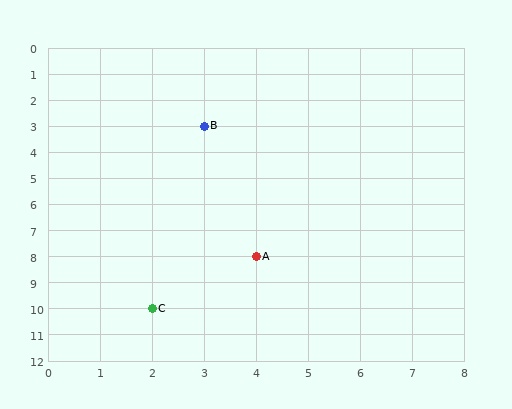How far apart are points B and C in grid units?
Points B and C are 1 column and 7 rows apart (about 7.1 grid units diagonally).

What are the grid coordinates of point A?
Point A is at grid coordinates (4, 8).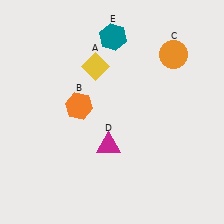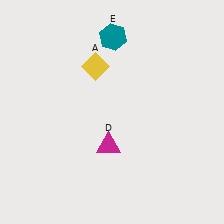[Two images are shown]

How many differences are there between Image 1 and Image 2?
There are 2 differences between the two images.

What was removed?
The orange hexagon (B), the orange circle (C) were removed in Image 2.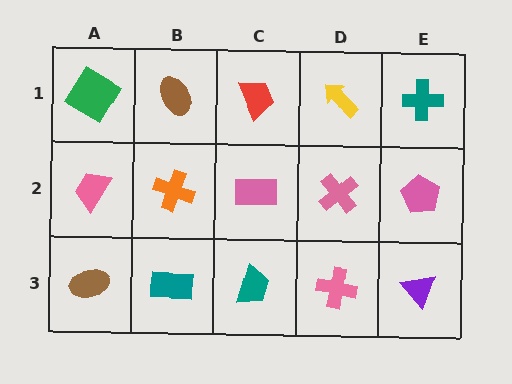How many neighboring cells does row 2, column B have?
4.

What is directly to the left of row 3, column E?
A pink cross.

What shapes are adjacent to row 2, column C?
A red trapezoid (row 1, column C), a teal trapezoid (row 3, column C), an orange cross (row 2, column B), a pink cross (row 2, column D).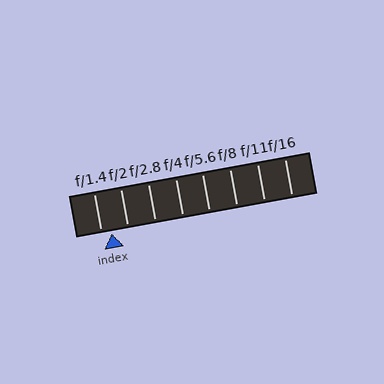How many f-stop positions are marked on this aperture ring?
There are 8 f-stop positions marked.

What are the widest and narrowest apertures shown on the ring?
The widest aperture shown is f/1.4 and the narrowest is f/16.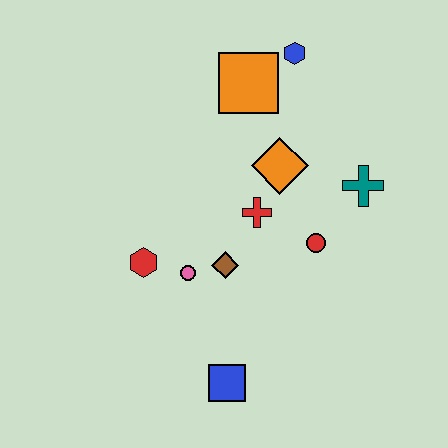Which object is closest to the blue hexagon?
The orange square is closest to the blue hexagon.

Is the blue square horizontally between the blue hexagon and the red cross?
No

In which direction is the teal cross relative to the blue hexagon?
The teal cross is below the blue hexagon.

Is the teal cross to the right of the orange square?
Yes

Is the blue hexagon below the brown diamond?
No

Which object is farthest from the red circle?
The blue hexagon is farthest from the red circle.